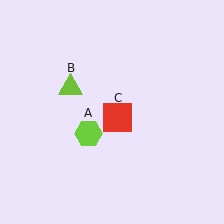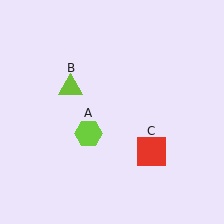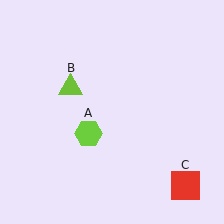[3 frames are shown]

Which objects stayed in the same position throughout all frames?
Lime hexagon (object A) and lime triangle (object B) remained stationary.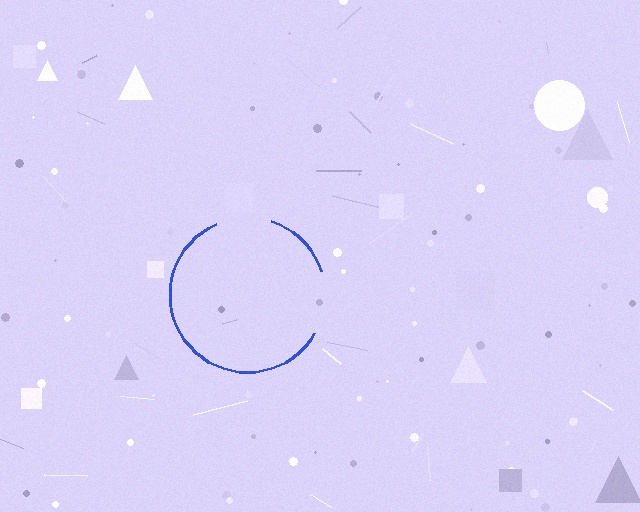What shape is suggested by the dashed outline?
The dashed outline suggests a circle.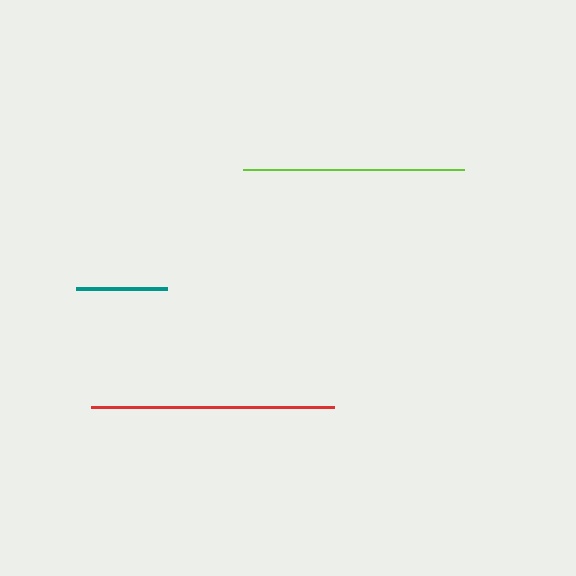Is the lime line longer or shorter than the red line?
The red line is longer than the lime line.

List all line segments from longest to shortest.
From longest to shortest: red, lime, teal.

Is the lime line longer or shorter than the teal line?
The lime line is longer than the teal line.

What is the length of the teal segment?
The teal segment is approximately 91 pixels long.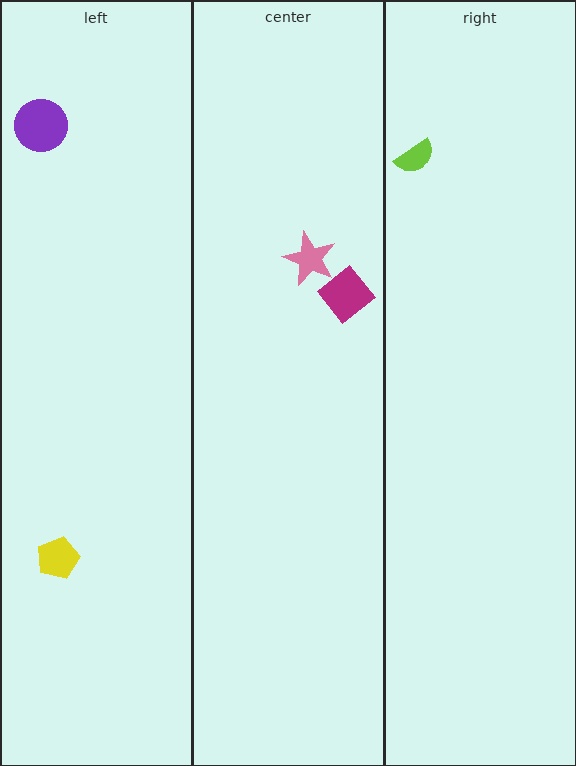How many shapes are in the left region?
2.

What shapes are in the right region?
The lime semicircle.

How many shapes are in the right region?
1.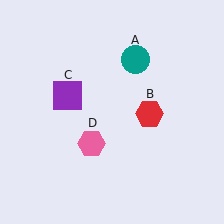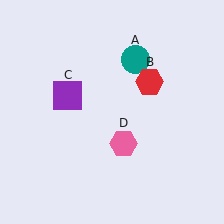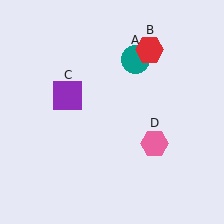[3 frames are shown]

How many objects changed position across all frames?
2 objects changed position: red hexagon (object B), pink hexagon (object D).